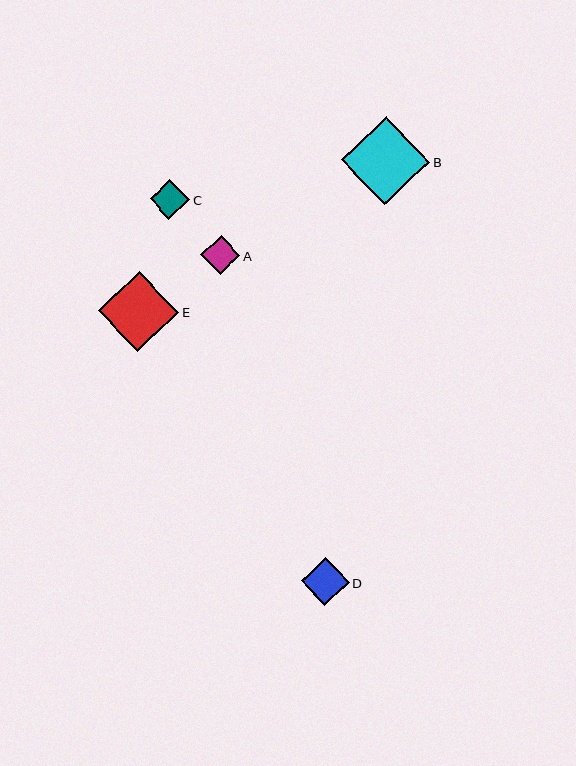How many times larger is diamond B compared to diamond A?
Diamond B is approximately 2.3 times the size of diamond A.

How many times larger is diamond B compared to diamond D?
Diamond B is approximately 1.8 times the size of diamond D.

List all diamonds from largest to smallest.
From largest to smallest: B, E, D, C, A.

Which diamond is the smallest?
Diamond A is the smallest with a size of approximately 39 pixels.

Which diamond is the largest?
Diamond B is the largest with a size of approximately 88 pixels.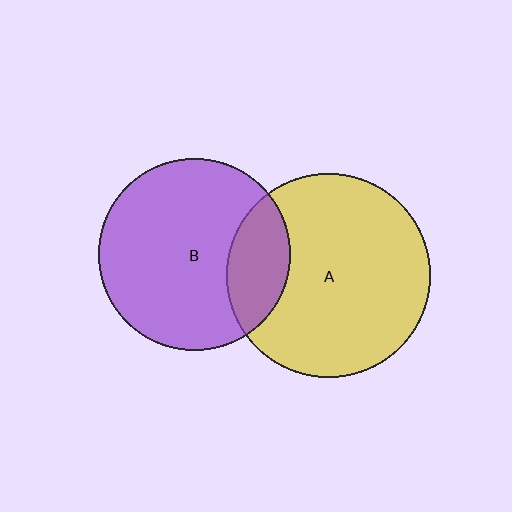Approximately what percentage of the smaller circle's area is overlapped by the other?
Approximately 20%.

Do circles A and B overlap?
Yes.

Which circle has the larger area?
Circle A (yellow).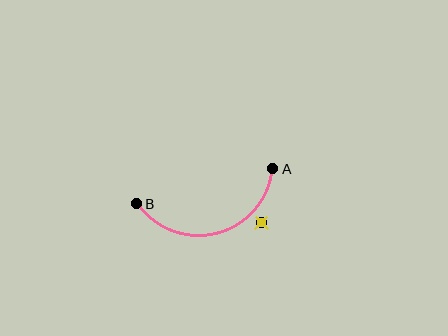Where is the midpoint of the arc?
The arc midpoint is the point on the curve farthest from the straight line joining A and B. It sits below that line.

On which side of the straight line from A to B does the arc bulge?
The arc bulges below the straight line connecting A and B.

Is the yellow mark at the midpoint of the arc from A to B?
No — the yellow mark does not lie on the arc at all. It sits slightly outside the curve.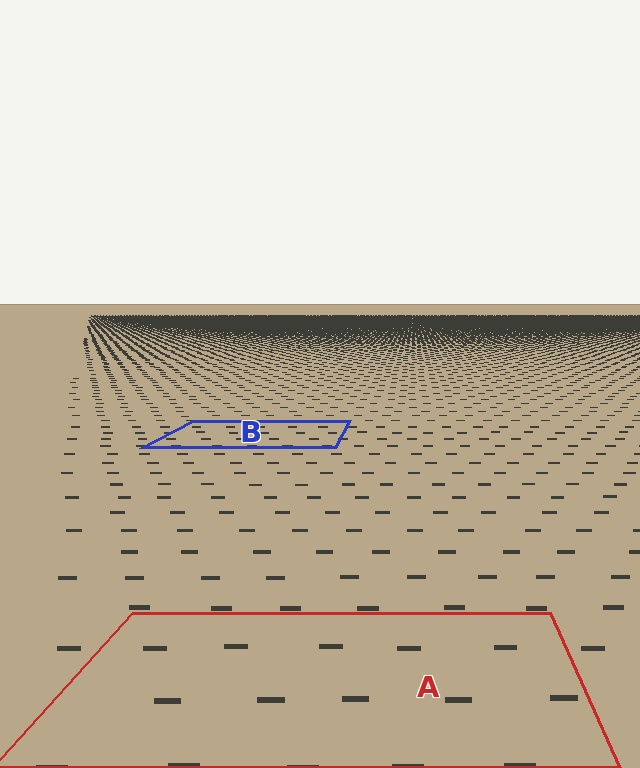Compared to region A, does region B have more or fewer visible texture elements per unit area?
Region B has more texture elements per unit area — they are packed more densely because it is farther away.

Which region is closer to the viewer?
Region A is closer. The texture elements there are larger and more spread out.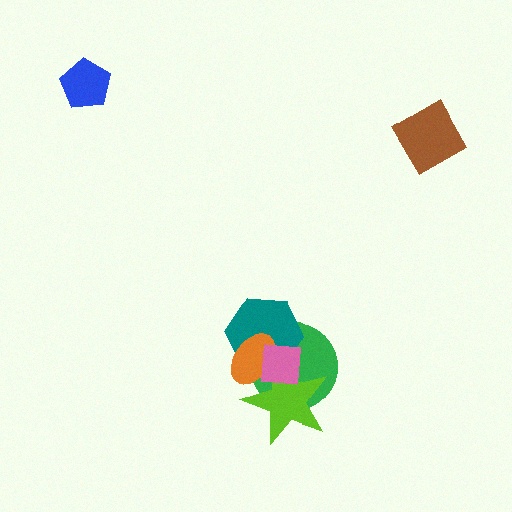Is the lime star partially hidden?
Yes, it is partially covered by another shape.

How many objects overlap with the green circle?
4 objects overlap with the green circle.